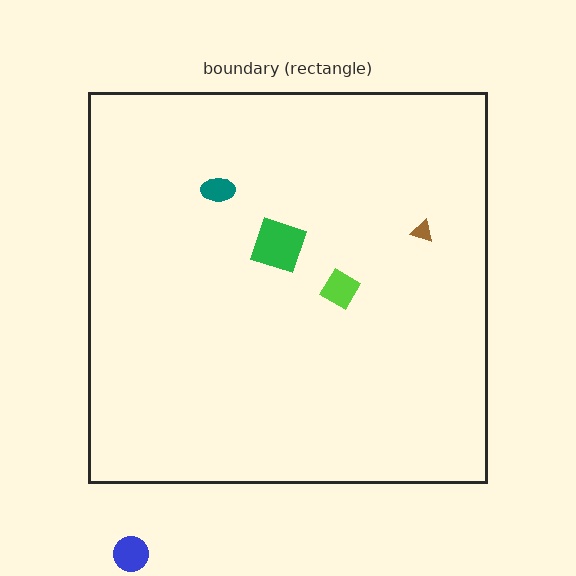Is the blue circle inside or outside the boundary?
Outside.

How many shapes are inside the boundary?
4 inside, 1 outside.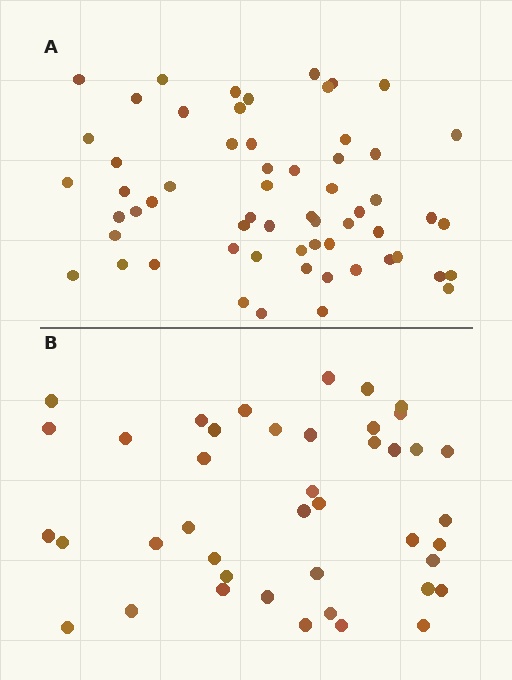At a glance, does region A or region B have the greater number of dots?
Region A (the top region) has more dots.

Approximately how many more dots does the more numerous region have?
Region A has approximately 20 more dots than region B.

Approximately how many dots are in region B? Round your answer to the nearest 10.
About 40 dots. (The exact count is 42, which rounds to 40.)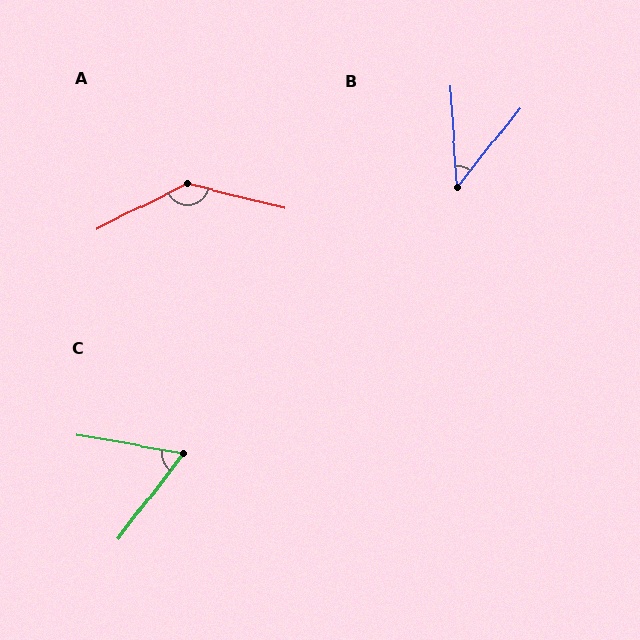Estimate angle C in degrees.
Approximately 63 degrees.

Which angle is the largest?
A, at approximately 139 degrees.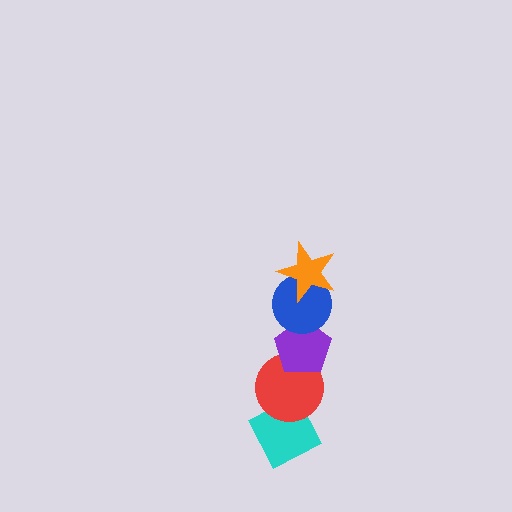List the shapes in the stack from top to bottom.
From top to bottom: the orange star, the blue circle, the purple pentagon, the red circle, the cyan diamond.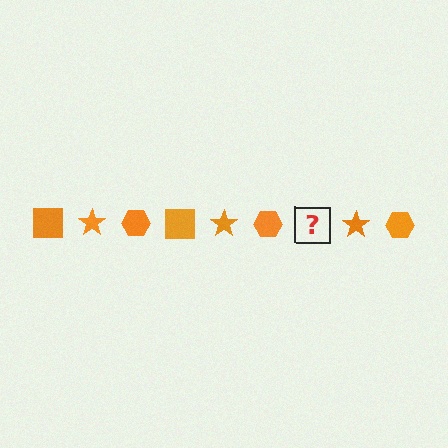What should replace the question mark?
The question mark should be replaced with an orange square.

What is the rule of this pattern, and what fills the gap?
The rule is that the pattern cycles through square, star, hexagon shapes in orange. The gap should be filled with an orange square.